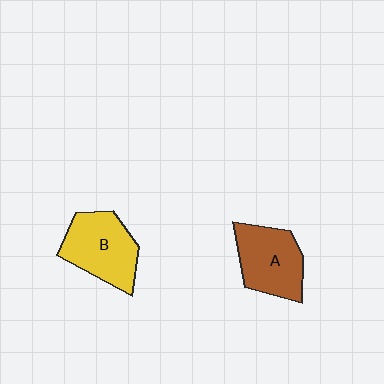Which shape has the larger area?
Shape B (yellow).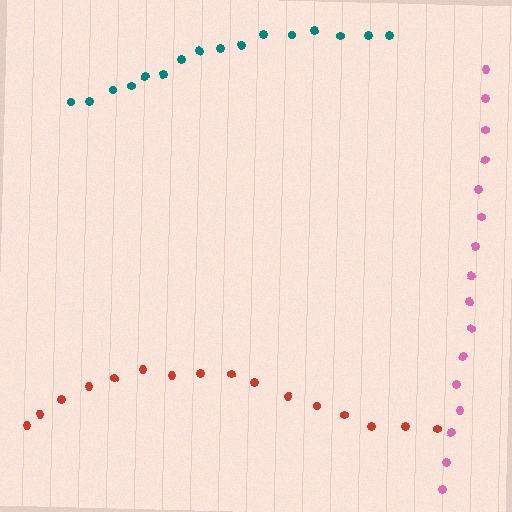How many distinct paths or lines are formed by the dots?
There are 3 distinct paths.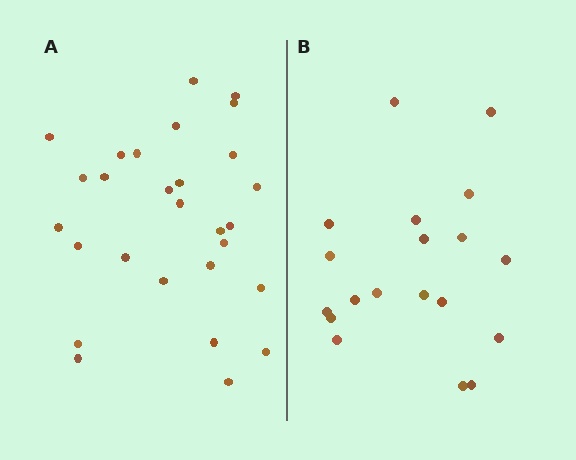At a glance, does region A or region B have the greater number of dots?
Region A (the left region) has more dots.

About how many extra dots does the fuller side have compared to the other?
Region A has roughly 8 or so more dots than region B.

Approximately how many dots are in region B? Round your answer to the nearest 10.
About 20 dots. (The exact count is 19, which rounds to 20.)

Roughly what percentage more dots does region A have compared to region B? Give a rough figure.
About 45% more.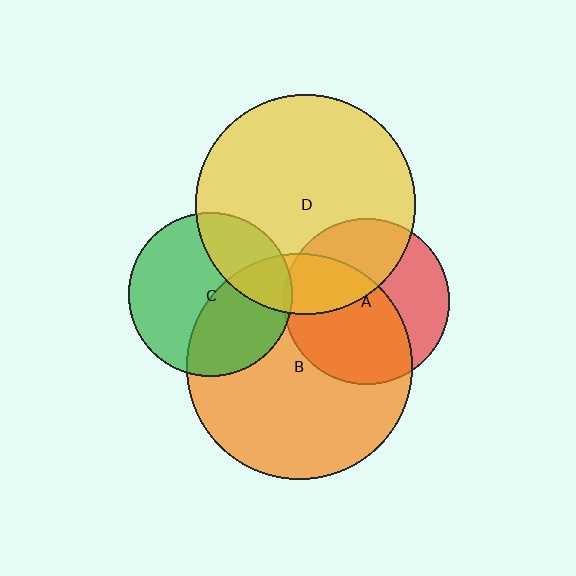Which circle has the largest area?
Circle B (orange).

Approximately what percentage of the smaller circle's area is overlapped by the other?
Approximately 5%.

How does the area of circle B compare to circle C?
Approximately 1.9 times.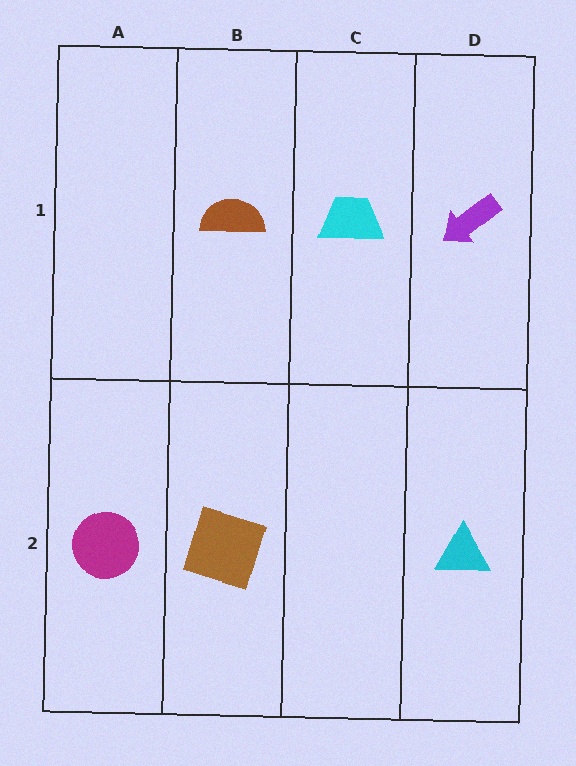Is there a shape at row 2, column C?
No, that cell is empty.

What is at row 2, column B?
A brown square.